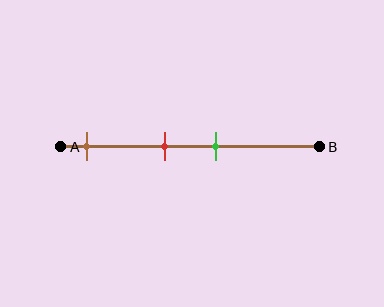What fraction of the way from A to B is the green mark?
The green mark is approximately 60% (0.6) of the way from A to B.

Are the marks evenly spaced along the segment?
No, the marks are not evenly spaced.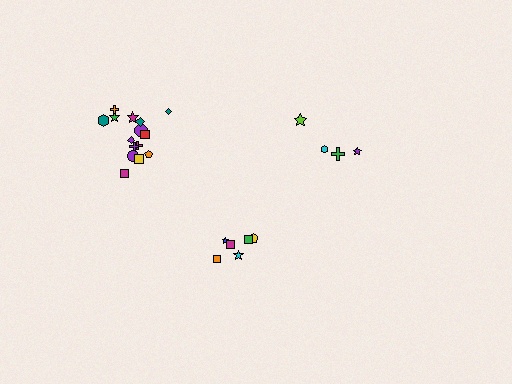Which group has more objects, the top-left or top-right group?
The top-left group.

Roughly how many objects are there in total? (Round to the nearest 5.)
Roughly 25 objects in total.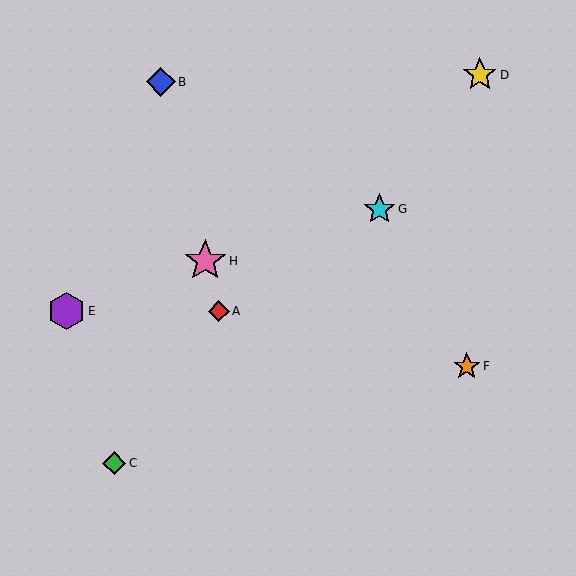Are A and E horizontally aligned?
Yes, both are at y≈311.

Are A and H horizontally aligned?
No, A is at y≈311 and H is at y≈261.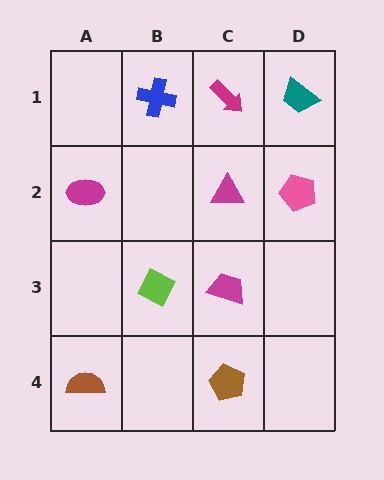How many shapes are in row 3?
2 shapes.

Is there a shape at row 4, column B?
No, that cell is empty.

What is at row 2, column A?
A magenta ellipse.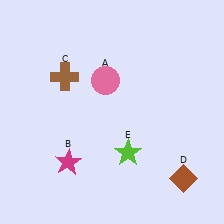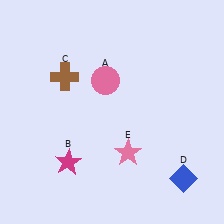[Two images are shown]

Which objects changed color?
D changed from brown to blue. E changed from lime to pink.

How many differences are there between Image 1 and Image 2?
There are 2 differences between the two images.